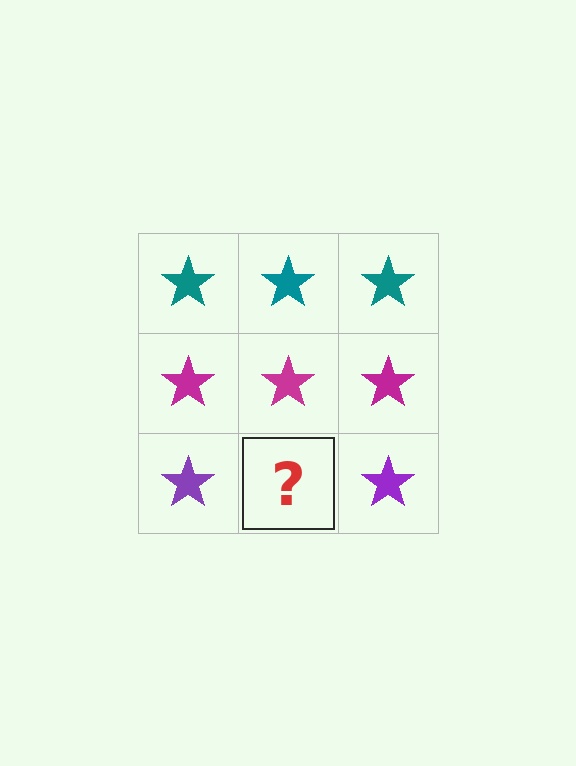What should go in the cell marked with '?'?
The missing cell should contain a purple star.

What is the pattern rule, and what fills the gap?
The rule is that each row has a consistent color. The gap should be filled with a purple star.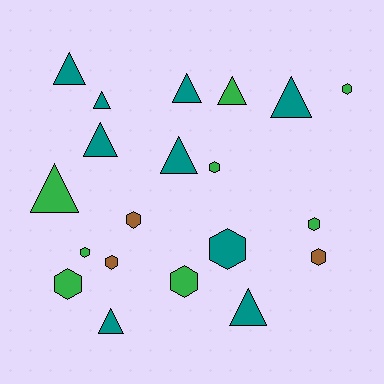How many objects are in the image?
There are 20 objects.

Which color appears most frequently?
Teal, with 9 objects.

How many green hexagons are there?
There are 6 green hexagons.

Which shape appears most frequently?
Triangle, with 10 objects.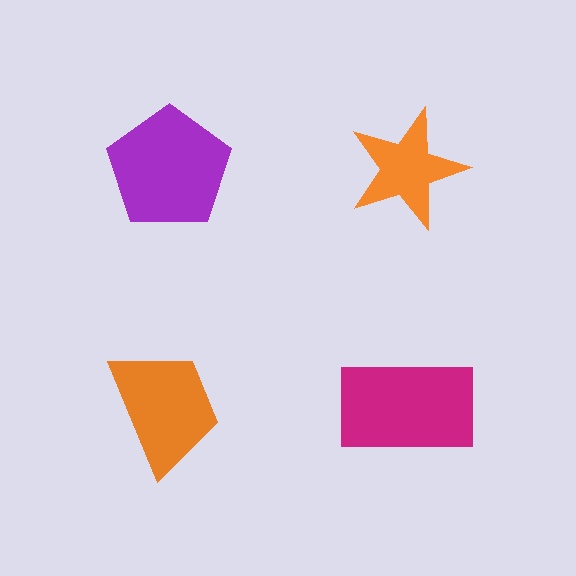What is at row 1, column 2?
An orange star.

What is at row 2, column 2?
A magenta rectangle.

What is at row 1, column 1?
A purple pentagon.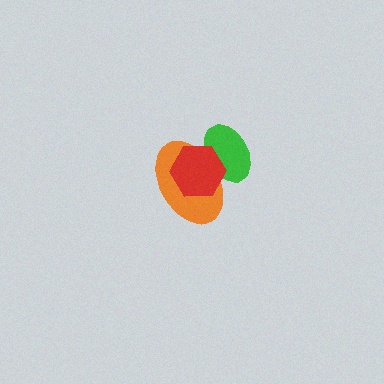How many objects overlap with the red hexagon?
2 objects overlap with the red hexagon.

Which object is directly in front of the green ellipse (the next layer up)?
The orange ellipse is directly in front of the green ellipse.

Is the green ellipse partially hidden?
Yes, it is partially covered by another shape.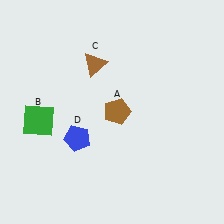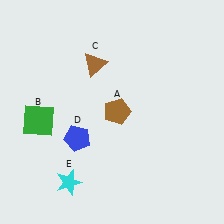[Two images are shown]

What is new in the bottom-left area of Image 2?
A cyan star (E) was added in the bottom-left area of Image 2.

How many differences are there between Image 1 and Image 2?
There is 1 difference between the two images.